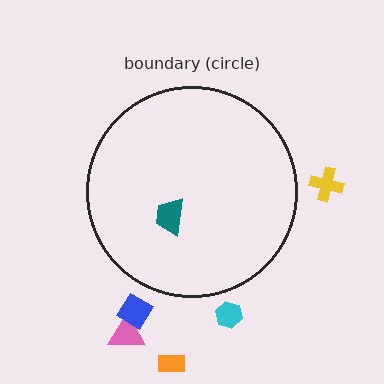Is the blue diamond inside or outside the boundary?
Outside.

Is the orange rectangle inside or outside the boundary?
Outside.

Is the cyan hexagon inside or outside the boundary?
Outside.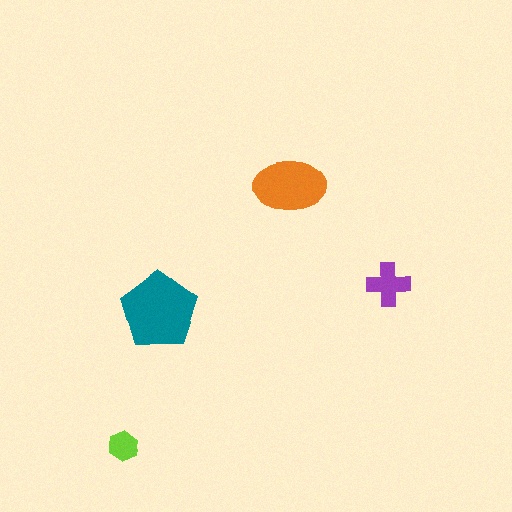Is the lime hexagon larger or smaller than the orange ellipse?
Smaller.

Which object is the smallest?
The lime hexagon.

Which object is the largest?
The teal pentagon.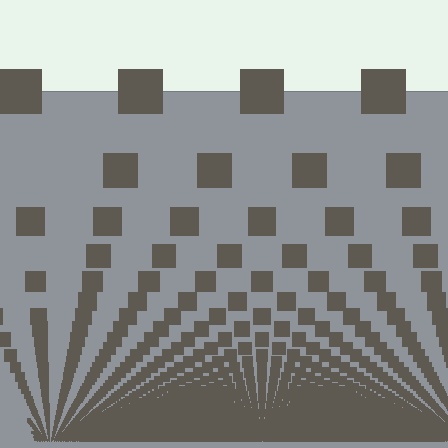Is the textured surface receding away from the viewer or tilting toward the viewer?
The surface appears to tilt toward the viewer. Texture elements get larger and sparser toward the top.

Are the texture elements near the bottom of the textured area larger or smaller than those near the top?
Smaller. The gradient is inverted — elements near the bottom are smaller and denser.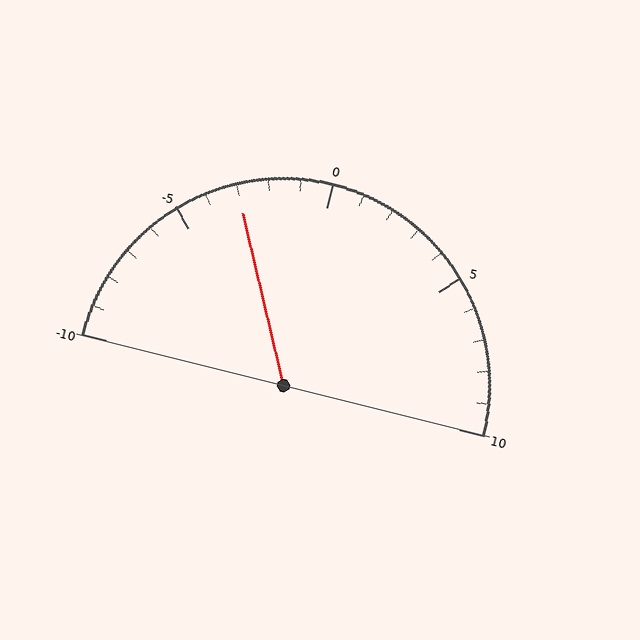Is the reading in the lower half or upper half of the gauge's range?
The reading is in the lower half of the range (-10 to 10).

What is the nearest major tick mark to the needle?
The nearest major tick mark is -5.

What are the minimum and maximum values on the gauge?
The gauge ranges from -10 to 10.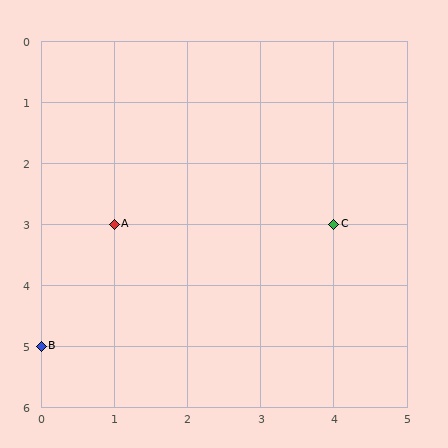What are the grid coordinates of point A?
Point A is at grid coordinates (1, 3).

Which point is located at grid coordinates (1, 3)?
Point A is at (1, 3).